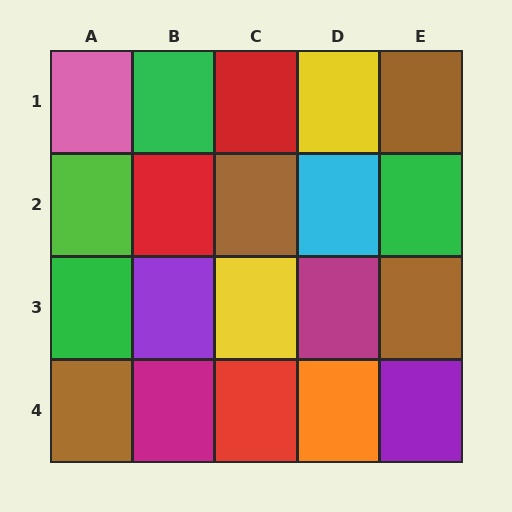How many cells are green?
3 cells are green.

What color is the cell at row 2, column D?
Cyan.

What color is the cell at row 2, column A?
Lime.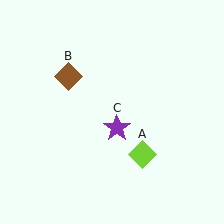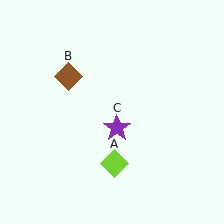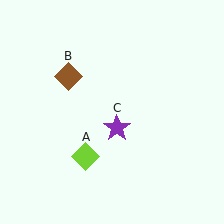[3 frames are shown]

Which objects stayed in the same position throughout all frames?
Brown diamond (object B) and purple star (object C) remained stationary.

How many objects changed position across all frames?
1 object changed position: lime diamond (object A).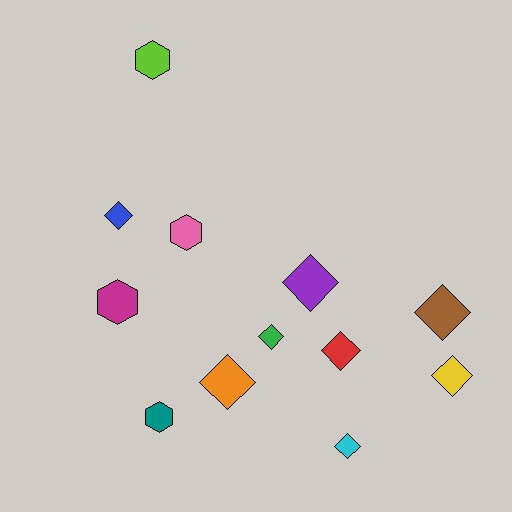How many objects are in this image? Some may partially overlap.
There are 12 objects.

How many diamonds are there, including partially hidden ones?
There are 8 diamonds.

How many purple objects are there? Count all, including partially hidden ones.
There is 1 purple object.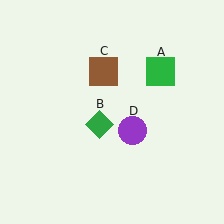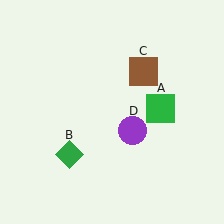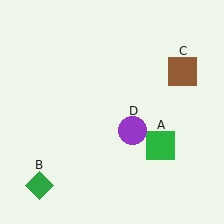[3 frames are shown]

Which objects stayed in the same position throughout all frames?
Purple circle (object D) remained stationary.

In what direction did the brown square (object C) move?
The brown square (object C) moved right.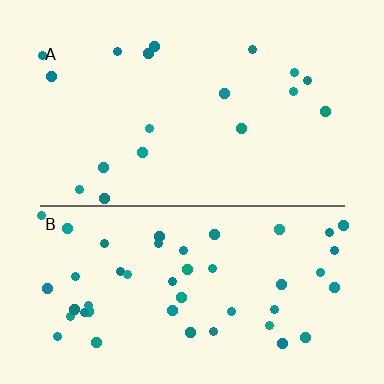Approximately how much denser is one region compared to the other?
Approximately 2.7× — region B over region A.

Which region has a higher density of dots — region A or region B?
B (the bottom).